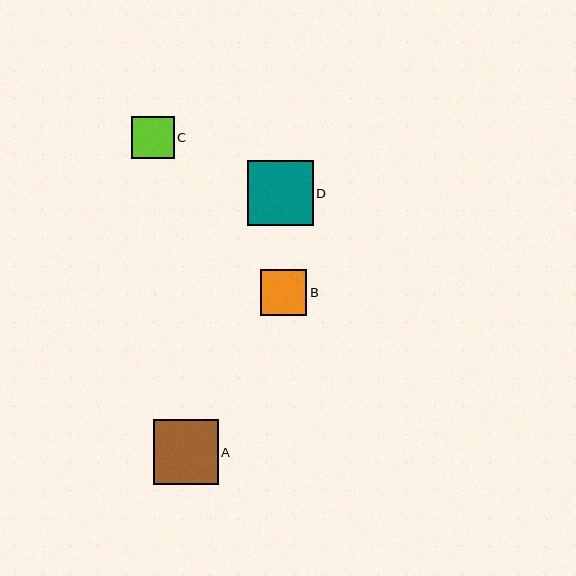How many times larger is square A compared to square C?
Square A is approximately 1.5 times the size of square C.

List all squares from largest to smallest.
From largest to smallest: D, A, B, C.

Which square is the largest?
Square D is the largest with a size of approximately 65 pixels.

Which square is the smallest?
Square C is the smallest with a size of approximately 43 pixels.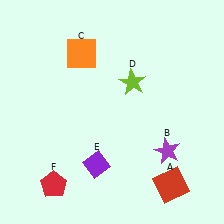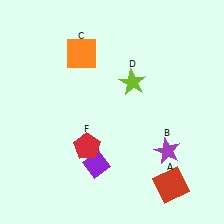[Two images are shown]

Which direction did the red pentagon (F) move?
The red pentagon (F) moved up.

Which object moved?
The red pentagon (F) moved up.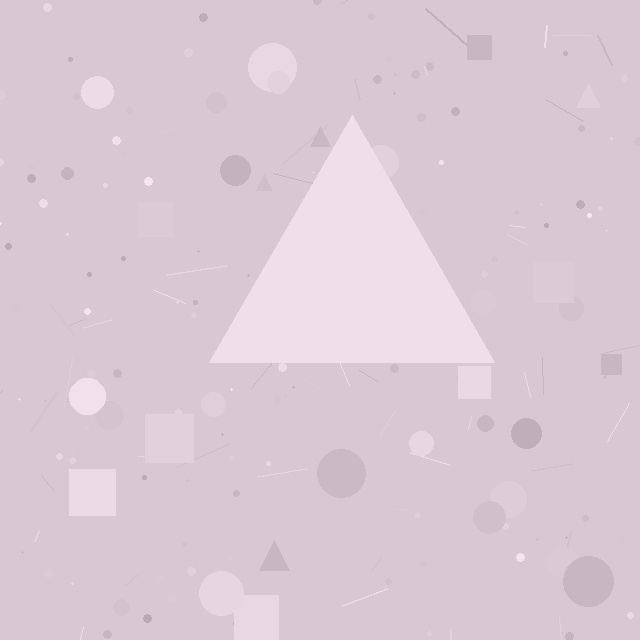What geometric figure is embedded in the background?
A triangle is embedded in the background.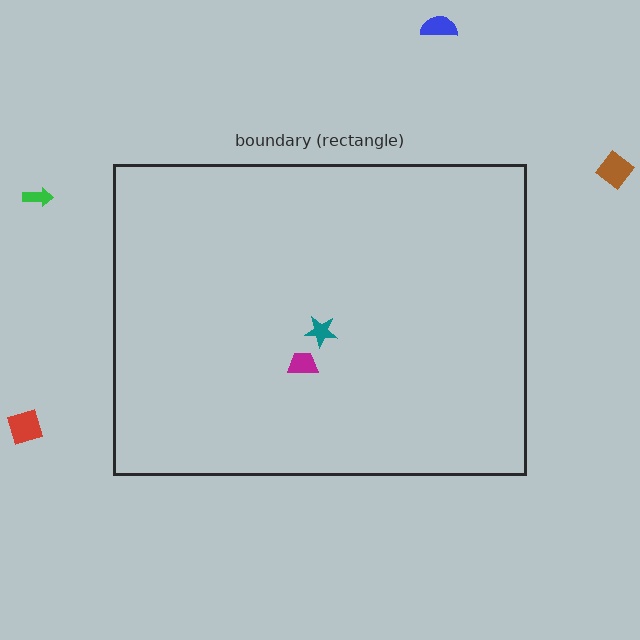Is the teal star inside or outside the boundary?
Inside.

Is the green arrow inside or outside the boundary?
Outside.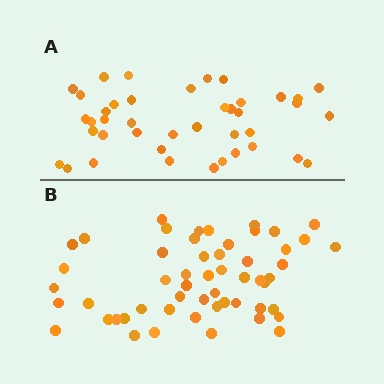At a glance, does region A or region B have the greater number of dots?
Region B (the bottom region) has more dots.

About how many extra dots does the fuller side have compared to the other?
Region B has approximately 15 more dots than region A.